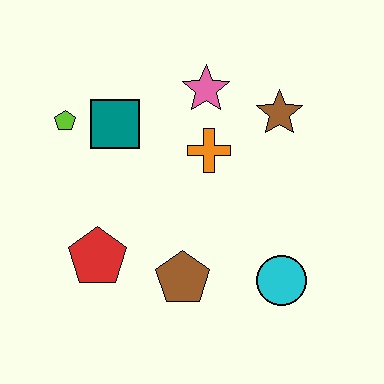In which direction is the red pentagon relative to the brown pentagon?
The red pentagon is to the left of the brown pentagon.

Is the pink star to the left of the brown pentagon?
No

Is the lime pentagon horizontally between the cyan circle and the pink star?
No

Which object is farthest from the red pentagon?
The brown star is farthest from the red pentagon.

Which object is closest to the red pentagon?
The brown pentagon is closest to the red pentagon.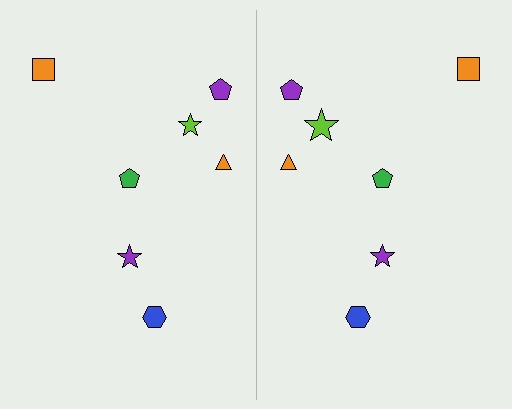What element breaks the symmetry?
The lime star on the right side has a different size than its mirror counterpart.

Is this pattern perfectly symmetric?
No, the pattern is not perfectly symmetric. The lime star on the right side has a different size than its mirror counterpart.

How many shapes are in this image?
There are 14 shapes in this image.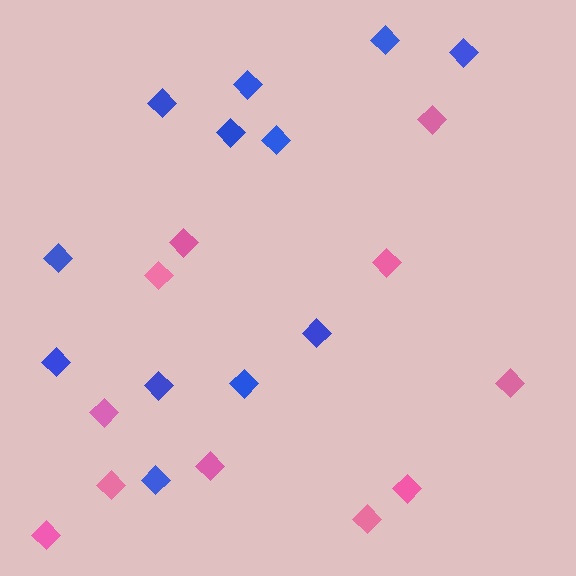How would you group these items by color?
There are 2 groups: one group of pink diamonds (11) and one group of blue diamonds (12).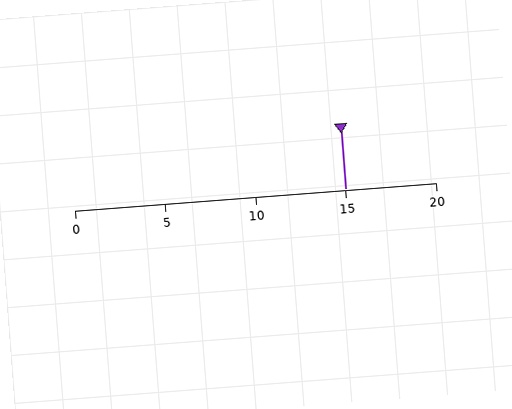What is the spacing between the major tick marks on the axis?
The major ticks are spaced 5 apart.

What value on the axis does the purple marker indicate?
The marker indicates approximately 15.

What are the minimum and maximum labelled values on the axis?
The axis runs from 0 to 20.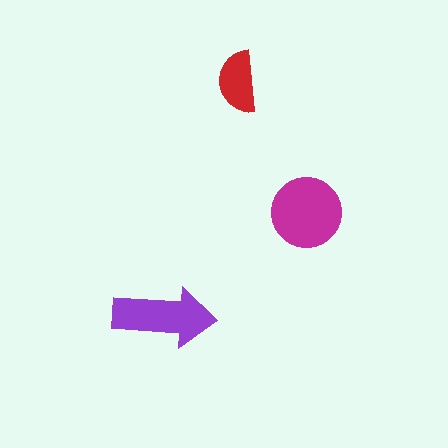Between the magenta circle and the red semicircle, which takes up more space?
The magenta circle.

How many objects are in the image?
There are 3 objects in the image.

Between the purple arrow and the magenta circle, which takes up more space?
The magenta circle.